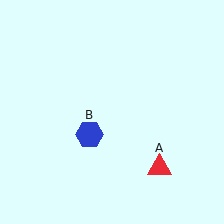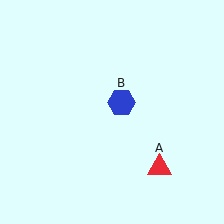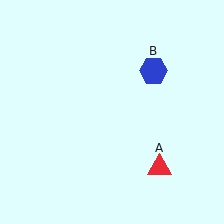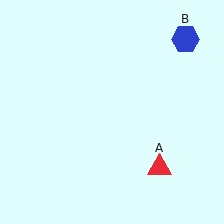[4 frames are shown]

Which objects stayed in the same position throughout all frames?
Red triangle (object A) remained stationary.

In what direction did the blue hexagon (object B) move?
The blue hexagon (object B) moved up and to the right.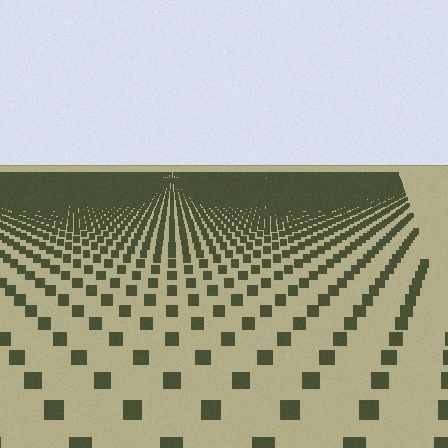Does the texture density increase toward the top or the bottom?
Density increases toward the top.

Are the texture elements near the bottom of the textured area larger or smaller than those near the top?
Larger. Near the bottom, elements are closer to the viewer and appear at a bigger on-screen size.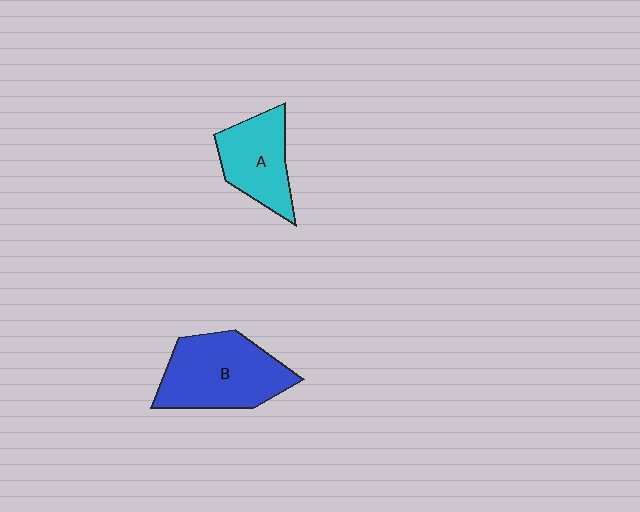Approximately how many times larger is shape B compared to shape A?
Approximately 1.4 times.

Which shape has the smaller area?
Shape A (cyan).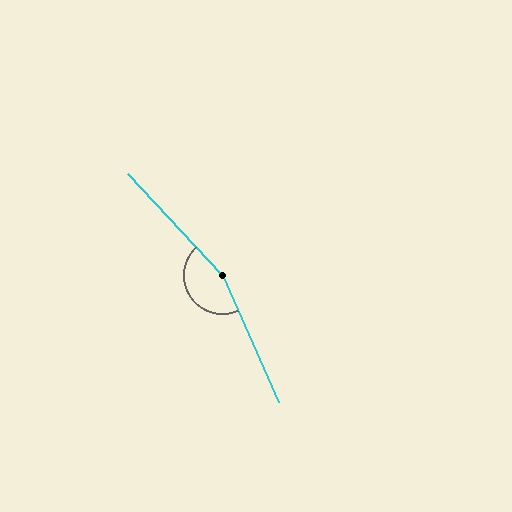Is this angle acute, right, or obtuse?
It is obtuse.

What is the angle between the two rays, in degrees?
Approximately 161 degrees.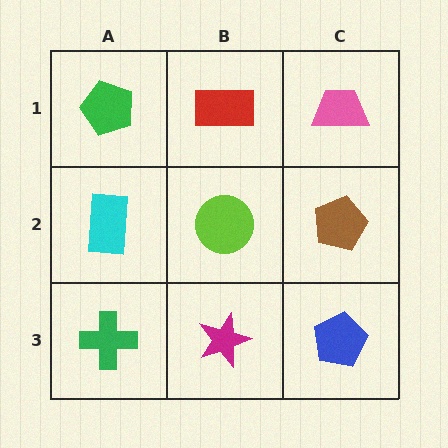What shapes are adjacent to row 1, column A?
A cyan rectangle (row 2, column A), a red rectangle (row 1, column B).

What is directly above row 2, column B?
A red rectangle.